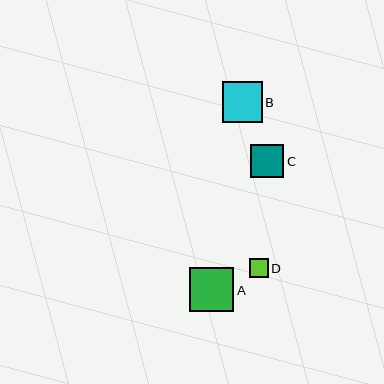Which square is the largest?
Square A is the largest with a size of approximately 44 pixels.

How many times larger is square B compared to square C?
Square B is approximately 1.2 times the size of square C.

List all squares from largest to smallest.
From largest to smallest: A, B, C, D.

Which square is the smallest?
Square D is the smallest with a size of approximately 19 pixels.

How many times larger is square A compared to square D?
Square A is approximately 2.3 times the size of square D.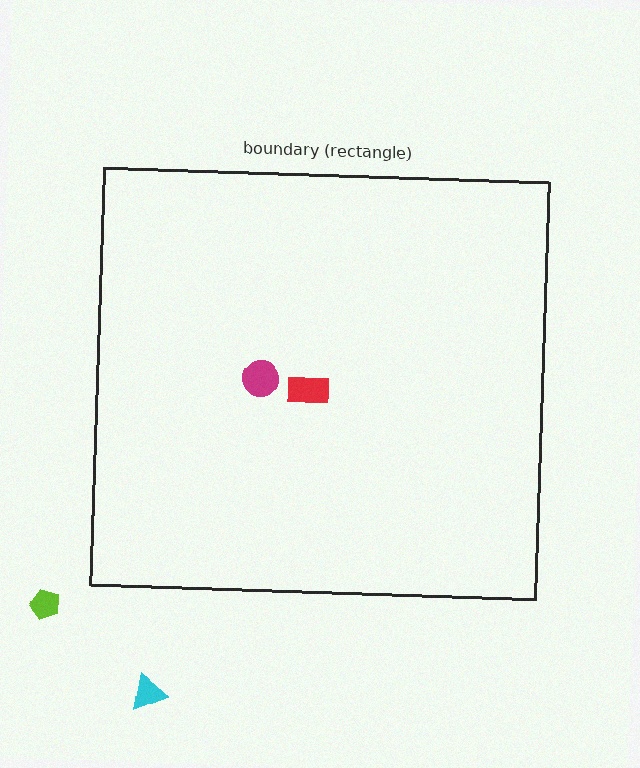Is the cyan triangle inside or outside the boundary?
Outside.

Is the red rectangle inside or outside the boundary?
Inside.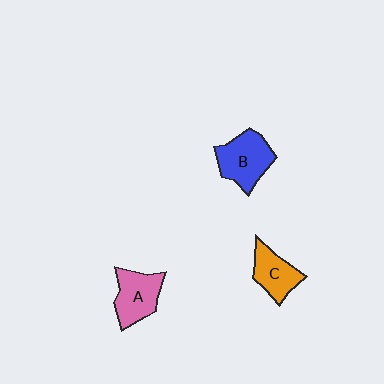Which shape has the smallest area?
Shape C (orange).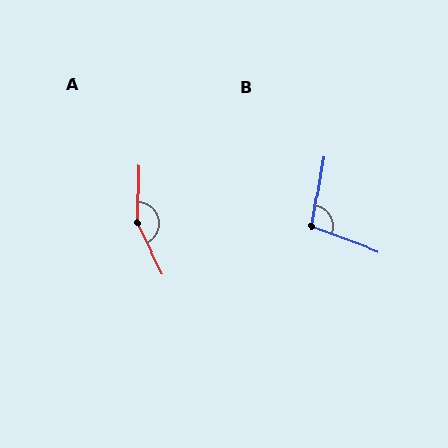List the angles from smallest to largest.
B (101°), A (153°).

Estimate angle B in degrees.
Approximately 101 degrees.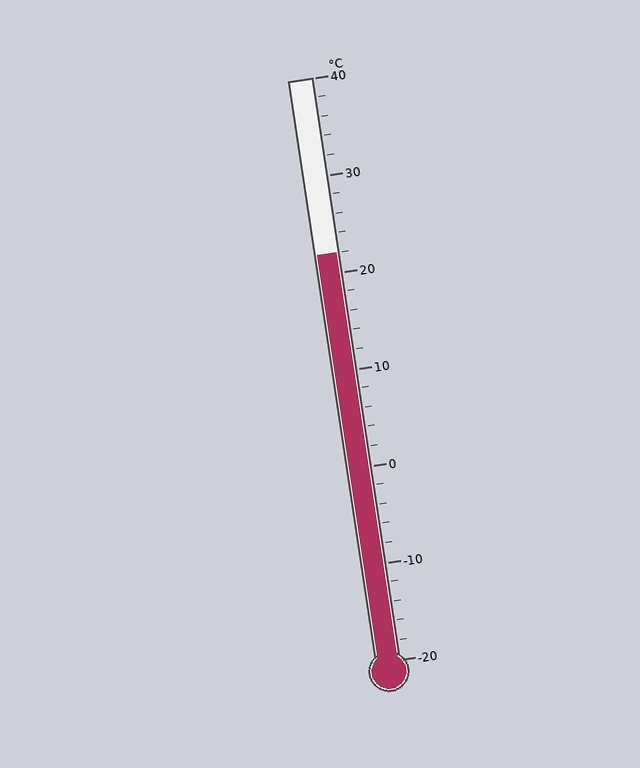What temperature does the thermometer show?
The thermometer shows approximately 22°C.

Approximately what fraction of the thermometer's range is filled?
The thermometer is filled to approximately 70% of its range.